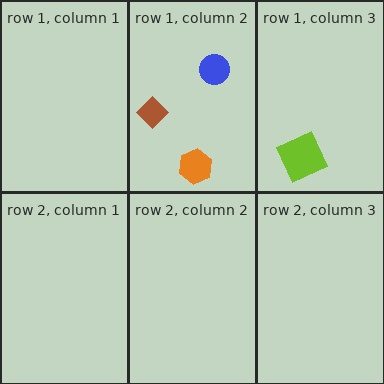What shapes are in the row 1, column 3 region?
The lime square.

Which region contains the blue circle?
The row 1, column 2 region.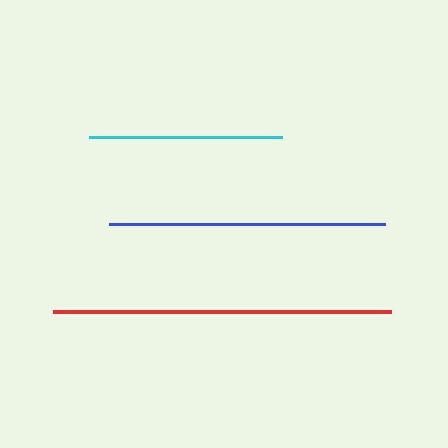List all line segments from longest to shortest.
From longest to shortest: red, blue, cyan.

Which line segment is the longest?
The red line is the longest at approximately 338 pixels.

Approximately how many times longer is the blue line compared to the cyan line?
The blue line is approximately 1.4 times the length of the cyan line.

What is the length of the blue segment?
The blue segment is approximately 276 pixels long.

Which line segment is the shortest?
The cyan line is the shortest at approximately 193 pixels.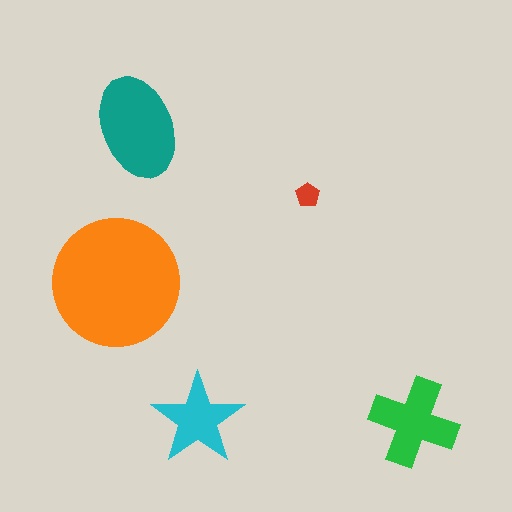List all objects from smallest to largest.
The red pentagon, the cyan star, the green cross, the teal ellipse, the orange circle.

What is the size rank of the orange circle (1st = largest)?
1st.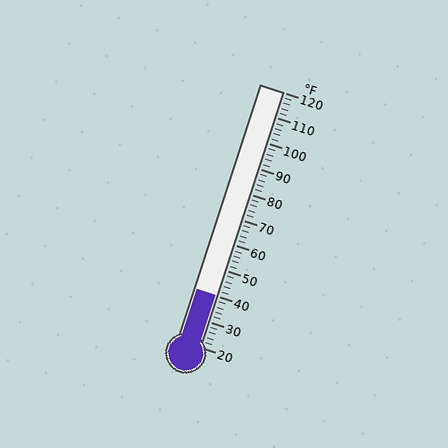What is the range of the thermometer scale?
The thermometer scale ranges from 20°F to 120°F.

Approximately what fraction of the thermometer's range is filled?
The thermometer is filled to approximately 20% of its range.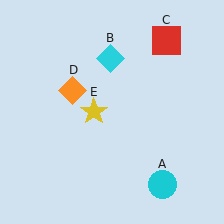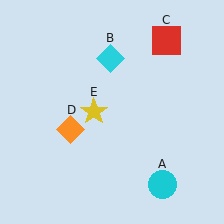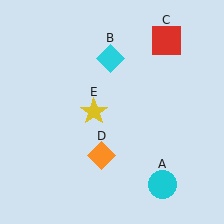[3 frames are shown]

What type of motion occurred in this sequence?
The orange diamond (object D) rotated counterclockwise around the center of the scene.